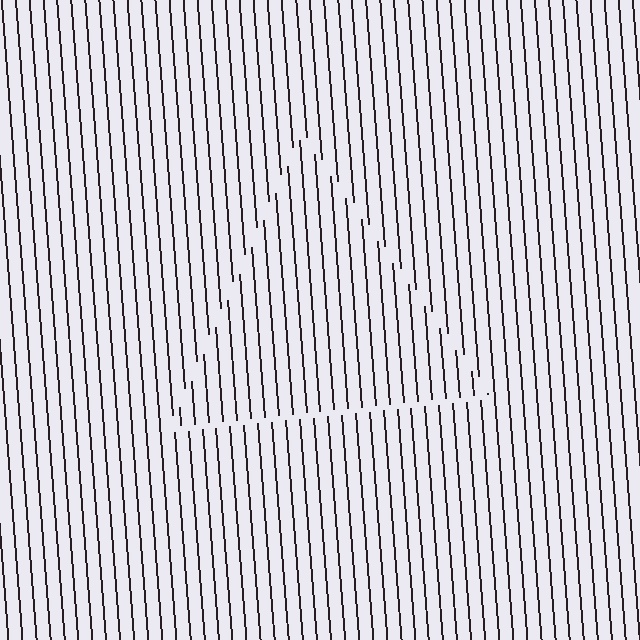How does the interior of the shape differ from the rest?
The interior of the shape contains the same grating, shifted by half a period — the contour is defined by the phase discontinuity where line-ends from the inner and outer gratings abut.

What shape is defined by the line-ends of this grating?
An illusory triangle. The interior of the shape contains the same grating, shifted by half a period — the contour is defined by the phase discontinuity where line-ends from the inner and outer gratings abut.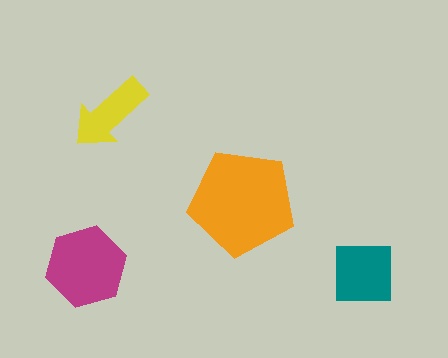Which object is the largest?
The orange pentagon.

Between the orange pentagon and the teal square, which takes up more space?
The orange pentagon.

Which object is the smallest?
The yellow arrow.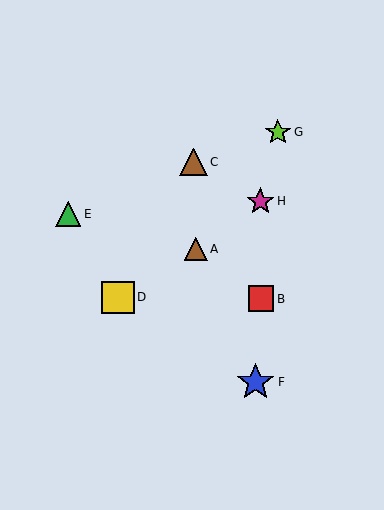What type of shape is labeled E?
Shape E is a green triangle.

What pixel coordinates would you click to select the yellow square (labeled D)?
Click at (118, 297) to select the yellow square D.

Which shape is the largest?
The blue star (labeled F) is the largest.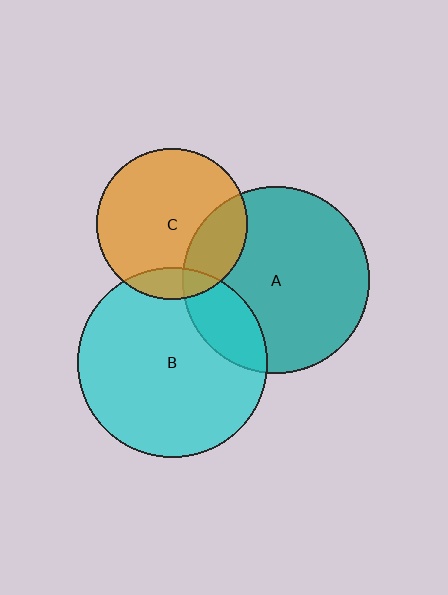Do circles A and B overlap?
Yes.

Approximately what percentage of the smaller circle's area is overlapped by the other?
Approximately 20%.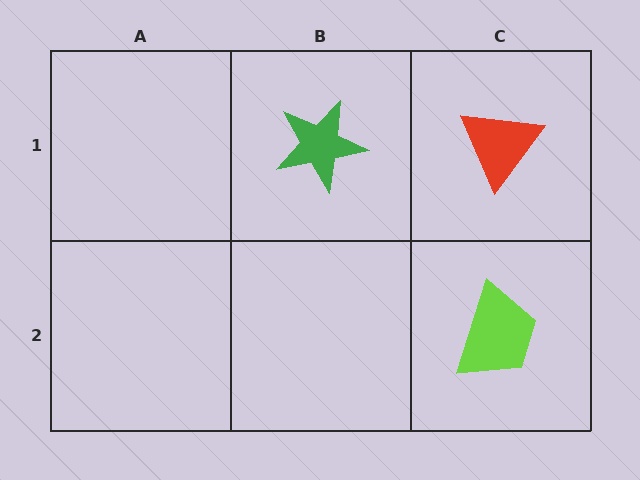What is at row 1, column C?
A red triangle.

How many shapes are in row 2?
1 shape.